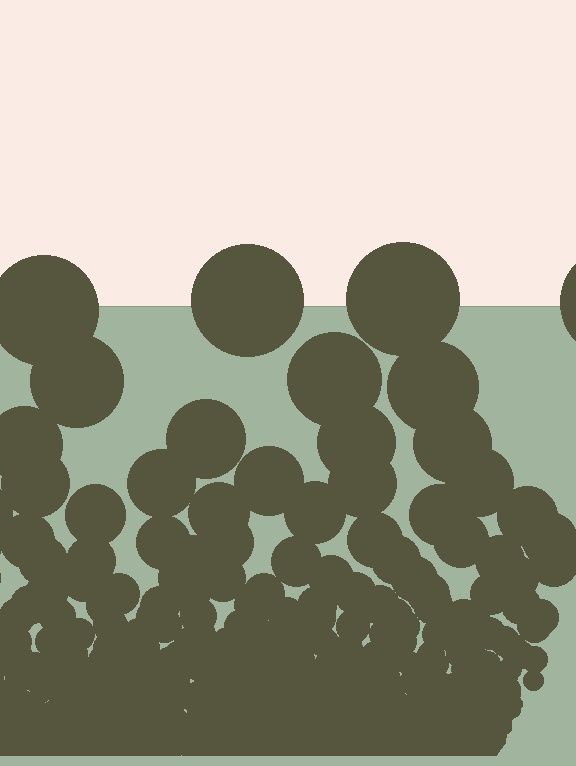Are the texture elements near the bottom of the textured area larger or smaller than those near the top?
Smaller. The gradient is inverted — elements near the bottom are smaller and denser.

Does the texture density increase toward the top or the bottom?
Density increases toward the bottom.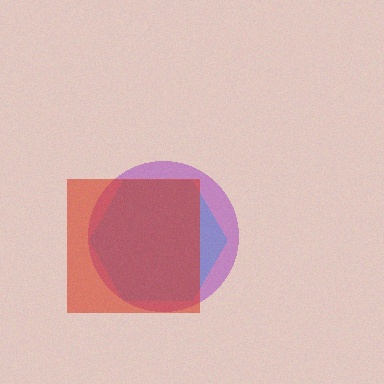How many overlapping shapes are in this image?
There are 3 overlapping shapes in the image.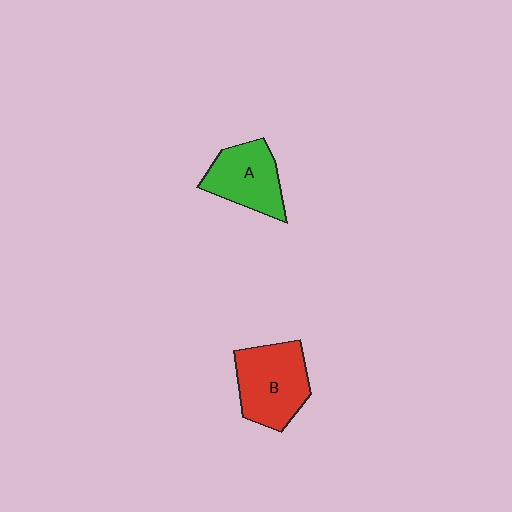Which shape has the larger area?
Shape B (red).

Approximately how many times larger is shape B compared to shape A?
Approximately 1.2 times.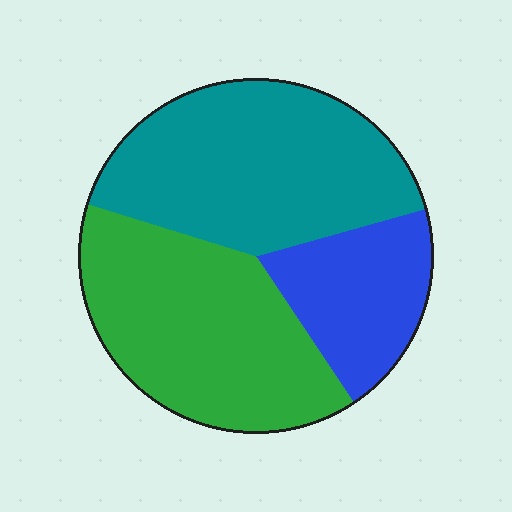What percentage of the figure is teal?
Teal covers roughly 40% of the figure.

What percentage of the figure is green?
Green covers roughly 40% of the figure.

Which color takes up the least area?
Blue, at roughly 20%.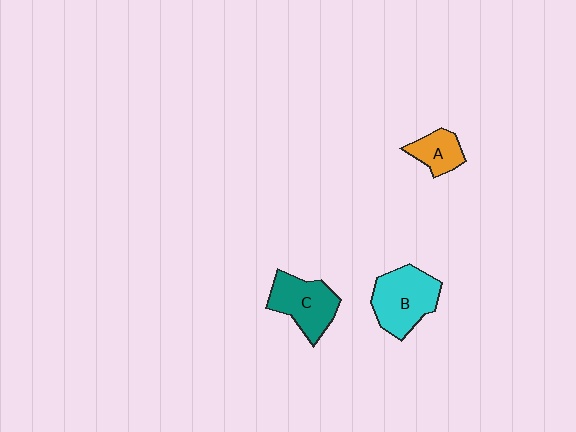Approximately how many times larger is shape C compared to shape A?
Approximately 1.7 times.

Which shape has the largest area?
Shape B (cyan).